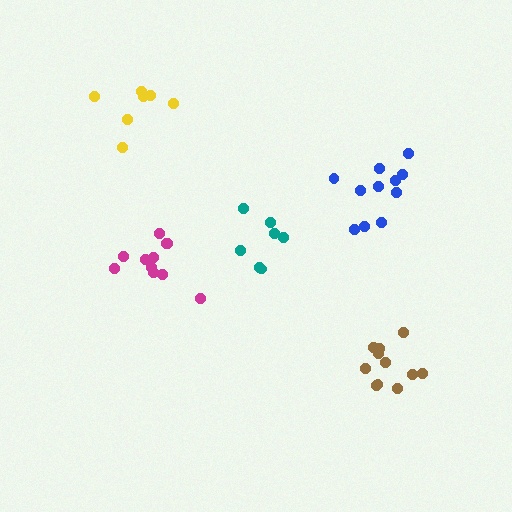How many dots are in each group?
Group 1: 7 dots, Group 2: 11 dots, Group 3: 11 dots, Group 4: 11 dots, Group 5: 7 dots (47 total).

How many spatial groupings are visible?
There are 5 spatial groupings.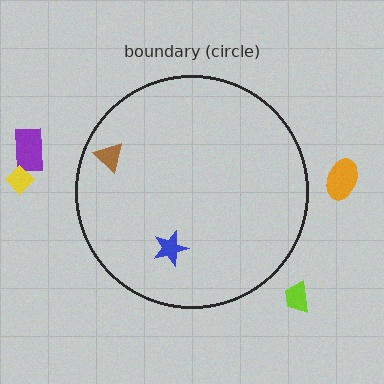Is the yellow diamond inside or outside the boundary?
Outside.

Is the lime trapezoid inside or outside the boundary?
Outside.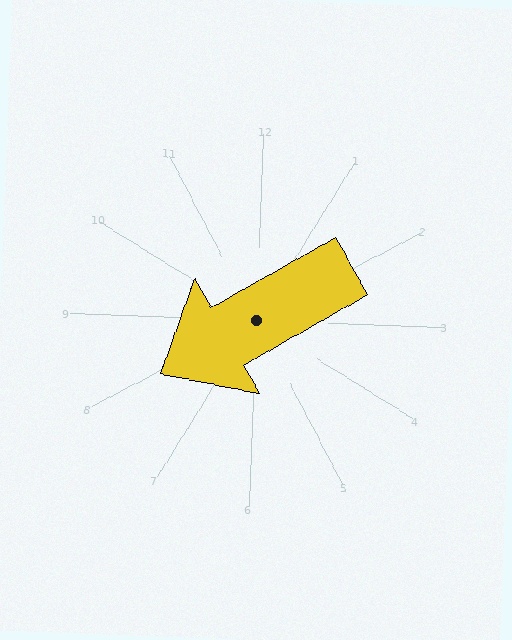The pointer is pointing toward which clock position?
Roughly 8 o'clock.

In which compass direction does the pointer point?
Southwest.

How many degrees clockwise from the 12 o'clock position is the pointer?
Approximately 239 degrees.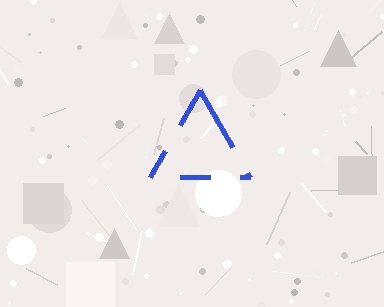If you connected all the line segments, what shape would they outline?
They would outline a triangle.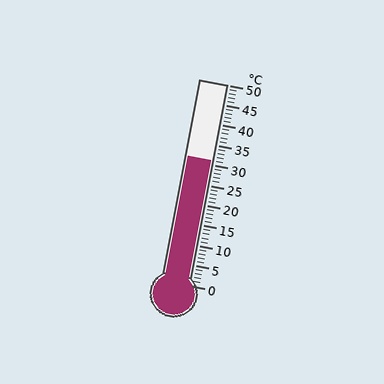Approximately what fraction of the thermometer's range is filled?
The thermometer is filled to approximately 60% of its range.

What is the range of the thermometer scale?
The thermometer scale ranges from 0°C to 50°C.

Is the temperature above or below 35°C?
The temperature is below 35°C.